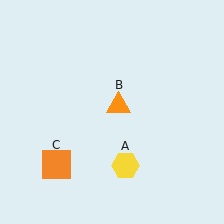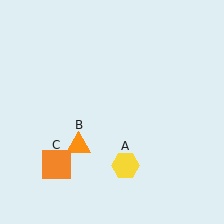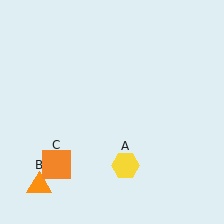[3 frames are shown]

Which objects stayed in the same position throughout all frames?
Yellow hexagon (object A) and orange square (object C) remained stationary.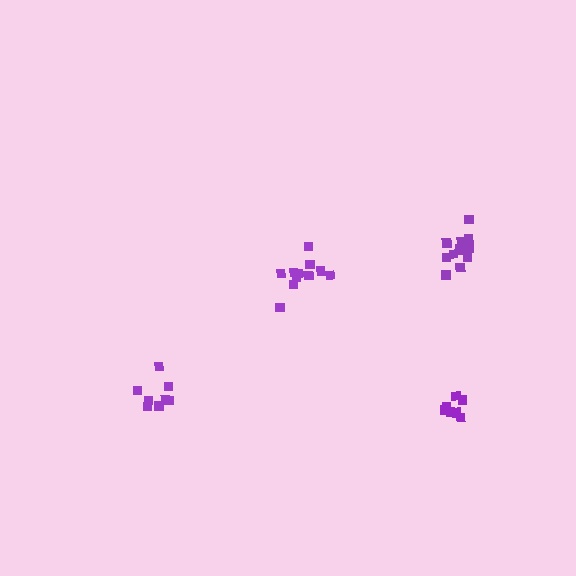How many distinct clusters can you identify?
There are 4 distinct clusters.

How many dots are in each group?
Group 1: 8 dots, Group 2: 7 dots, Group 3: 12 dots, Group 4: 11 dots (38 total).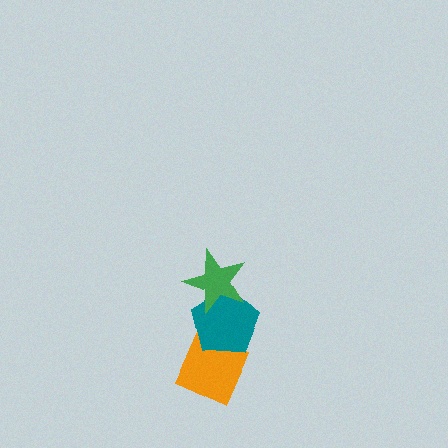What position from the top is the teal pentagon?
The teal pentagon is 2nd from the top.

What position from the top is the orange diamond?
The orange diamond is 3rd from the top.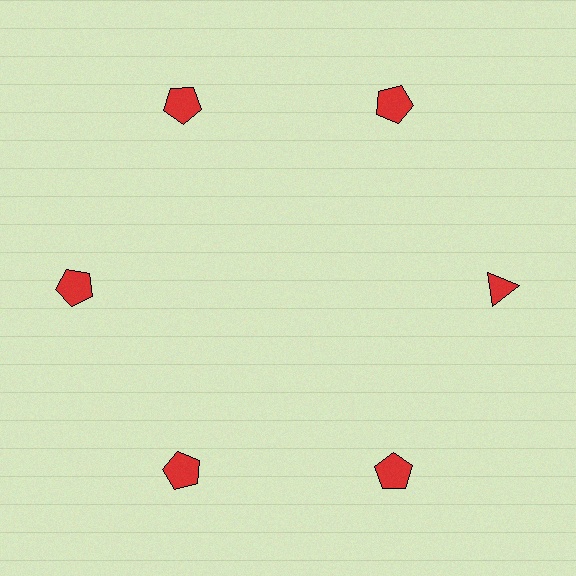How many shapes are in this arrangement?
There are 6 shapes arranged in a ring pattern.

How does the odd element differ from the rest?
It has a different shape: triangle instead of pentagon.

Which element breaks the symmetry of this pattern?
The red triangle at roughly the 3 o'clock position breaks the symmetry. All other shapes are red pentagons.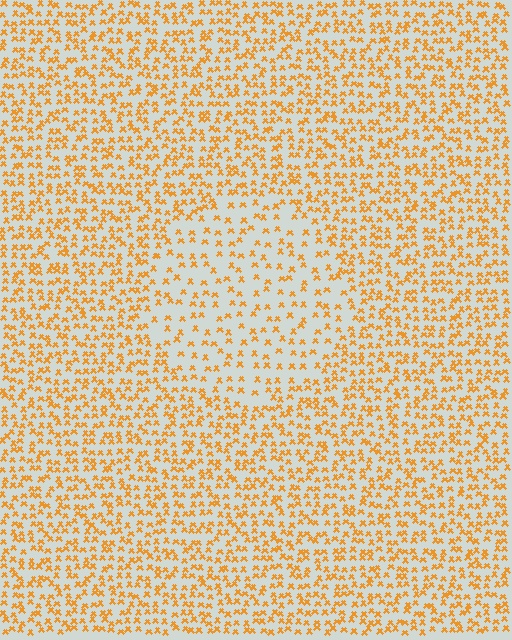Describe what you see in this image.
The image contains small orange elements arranged at two different densities. A circle-shaped region is visible where the elements are less densely packed than the surrounding area.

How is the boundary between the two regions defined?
The boundary is defined by a change in element density (approximately 1.9x ratio). All elements are the same color, size, and shape.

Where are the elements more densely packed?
The elements are more densely packed outside the circle boundary.